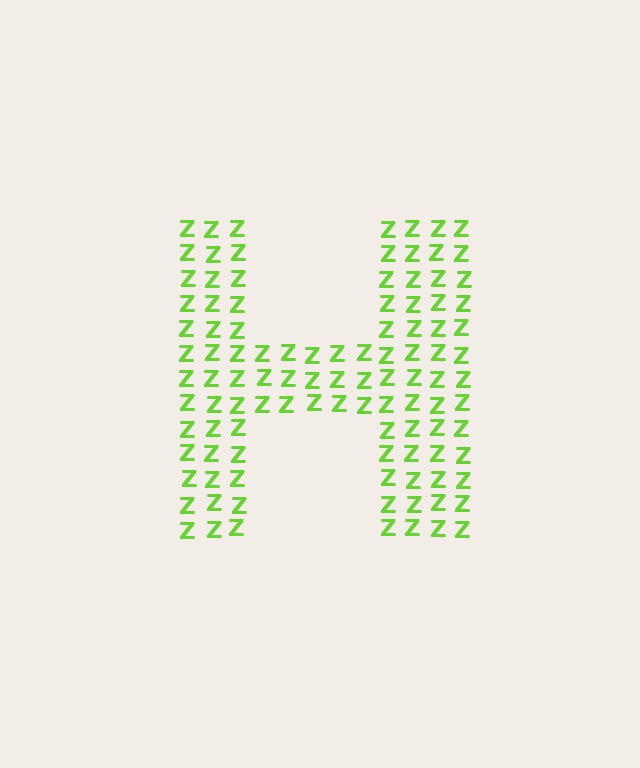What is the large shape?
The large shape is the letter H.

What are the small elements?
The small elements are letter Z's.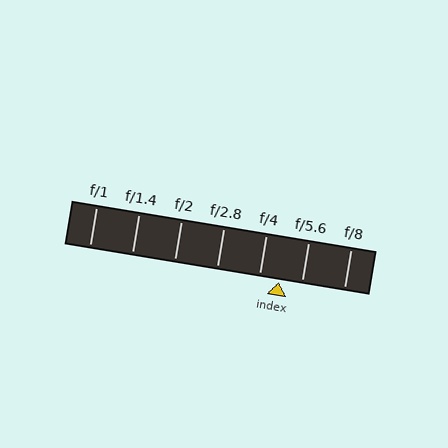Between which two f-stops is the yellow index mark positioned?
The index mark is between f/4 and f/5.6.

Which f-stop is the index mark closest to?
The index mark is closest to f/4.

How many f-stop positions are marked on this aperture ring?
There are 7 f-stop positions marked.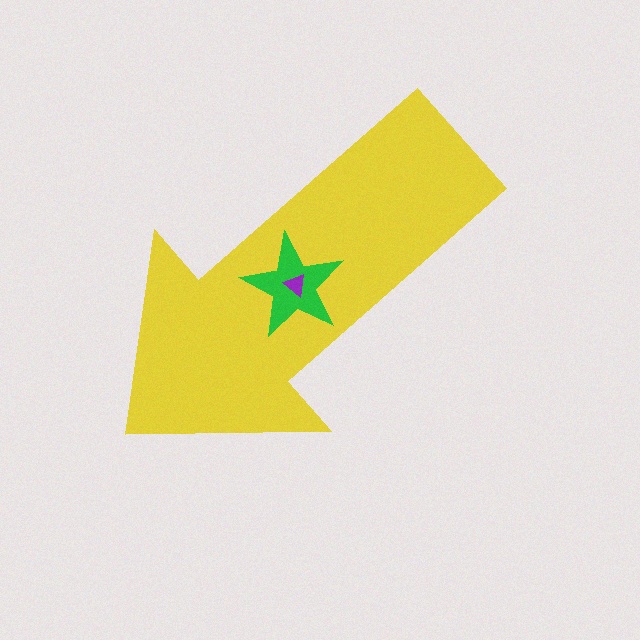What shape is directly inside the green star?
The purple triangle.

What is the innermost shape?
The purple triangle.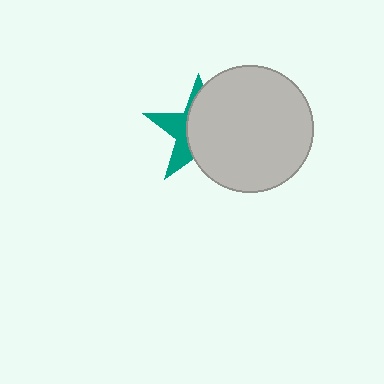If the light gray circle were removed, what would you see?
You would see the complete teal star.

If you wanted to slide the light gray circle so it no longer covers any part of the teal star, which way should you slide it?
Slide it right — that is the most direct way to separate the two shapes.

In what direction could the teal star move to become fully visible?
The teal star could move left. That would shift it out from behind the light gray circle entirely.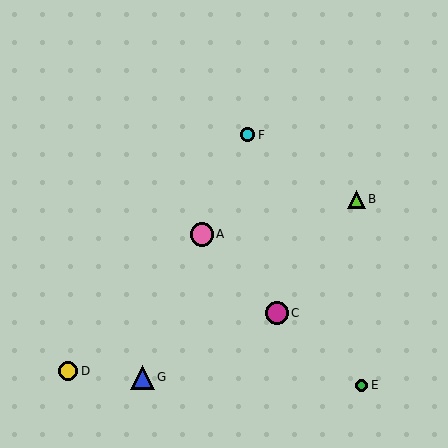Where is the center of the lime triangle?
The center of the lime triangle is at (357, 199).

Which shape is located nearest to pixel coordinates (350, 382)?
The green circle (labeled E) at (362, 385) is nearest to that location.